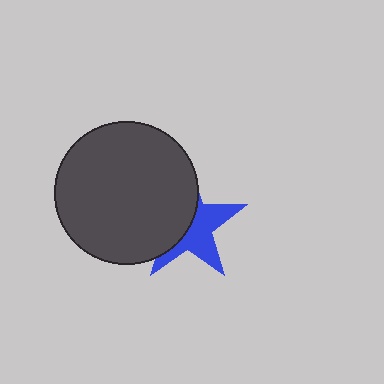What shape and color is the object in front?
The object in front is a dark gray circle.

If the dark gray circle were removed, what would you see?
You would see the complete blue star.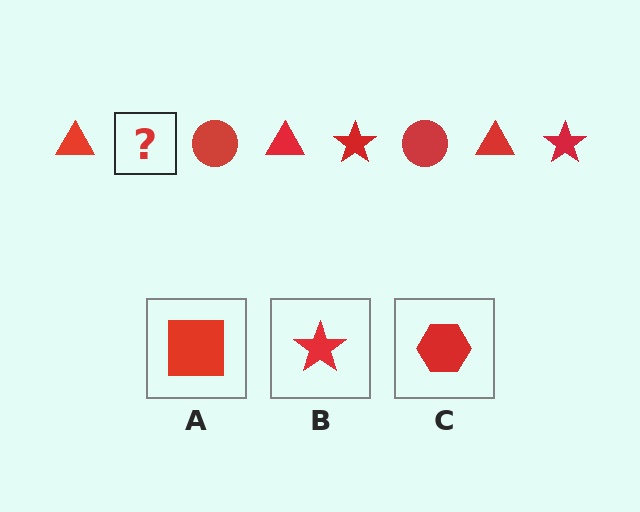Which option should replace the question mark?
Option B.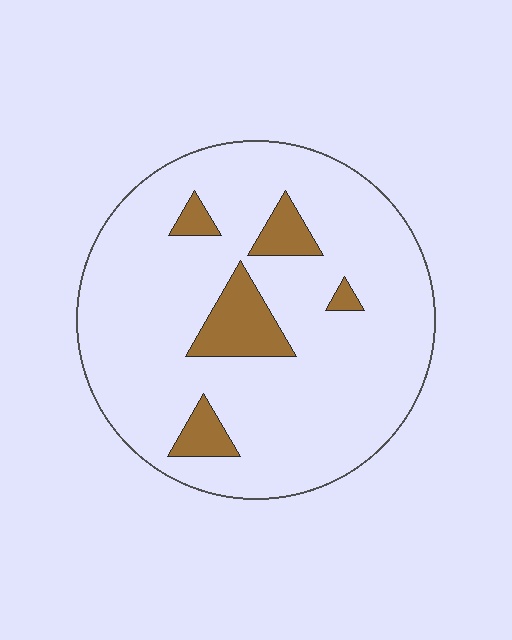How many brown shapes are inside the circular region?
5.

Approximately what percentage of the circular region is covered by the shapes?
Approximately 10%.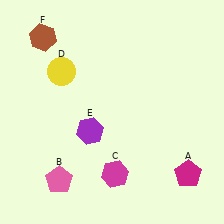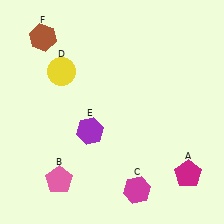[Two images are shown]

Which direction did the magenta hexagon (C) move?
The magenta hexagon (C) moved right.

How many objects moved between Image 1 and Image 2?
1 object moved between the two images.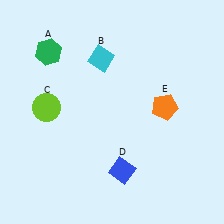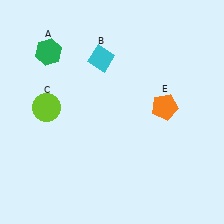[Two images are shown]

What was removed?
The blue diamond (D) was removed in Image 2.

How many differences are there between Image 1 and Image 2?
There is 1 difference between the two images.